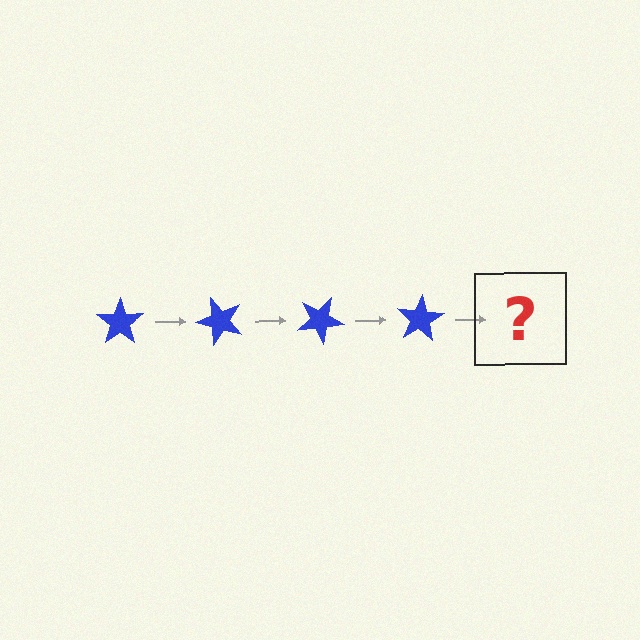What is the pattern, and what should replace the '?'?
The pattern is that the star rotates 50 degrees each step. The '?' should be a blue star rotated 200 degrees.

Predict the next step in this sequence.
The next step is a blue star rotated 200 degrees.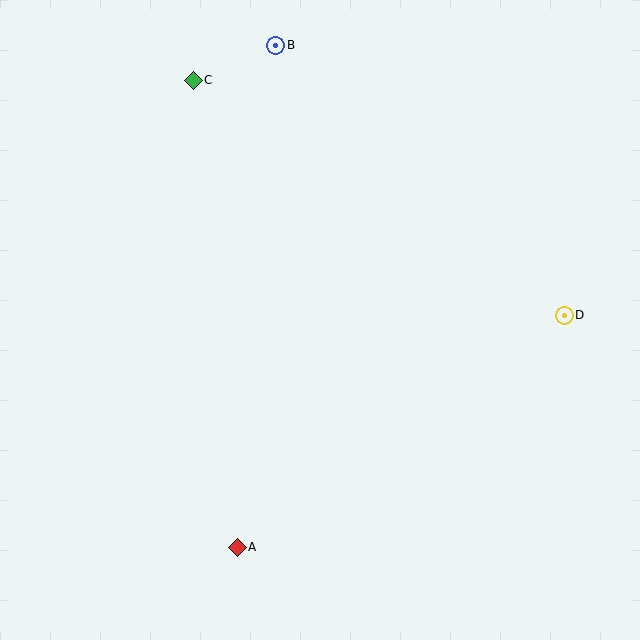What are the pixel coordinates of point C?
Point C is at (193, 80).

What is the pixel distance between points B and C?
The distance between B and C is 90 pixels.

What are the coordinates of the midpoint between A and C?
The midpoint between A and C is at (215, 314).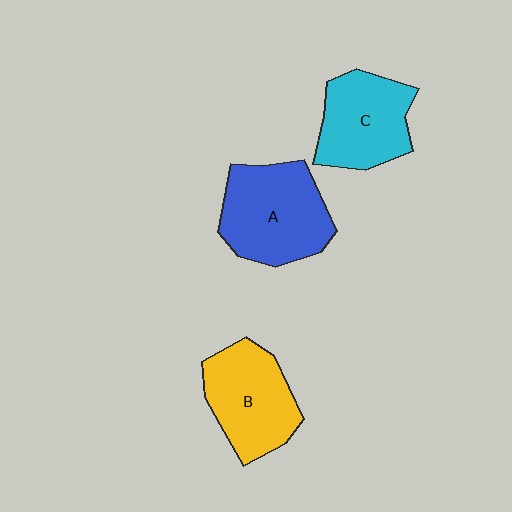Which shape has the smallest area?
Shape C (cyan).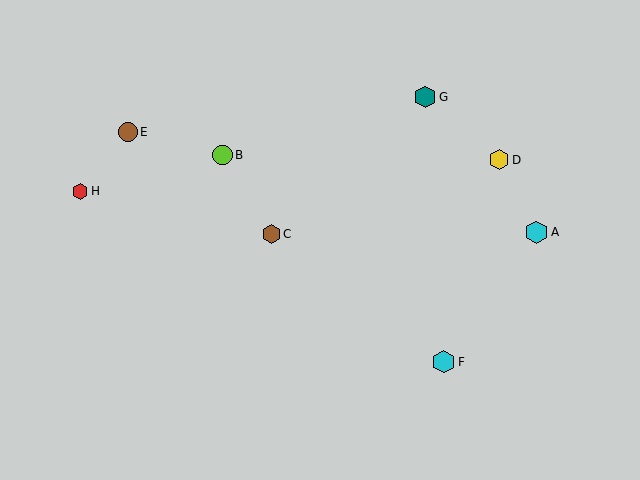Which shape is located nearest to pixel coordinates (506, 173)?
The yellow hexagon (labeled D) at (499, 160) is nearest to that location.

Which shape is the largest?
The cyan hexagon (labeled A) is the largest.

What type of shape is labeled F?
Shape F is a cyan hexagon.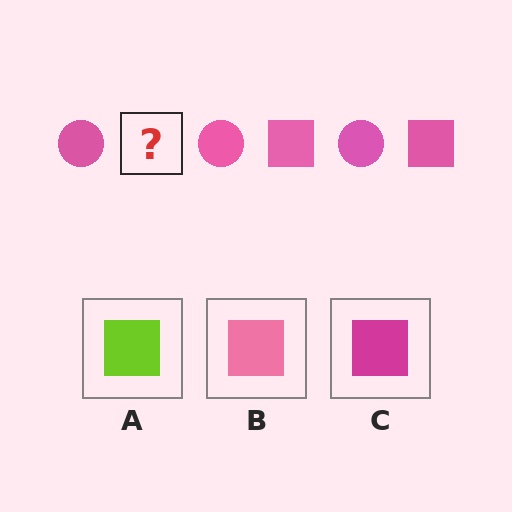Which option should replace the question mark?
Option B.